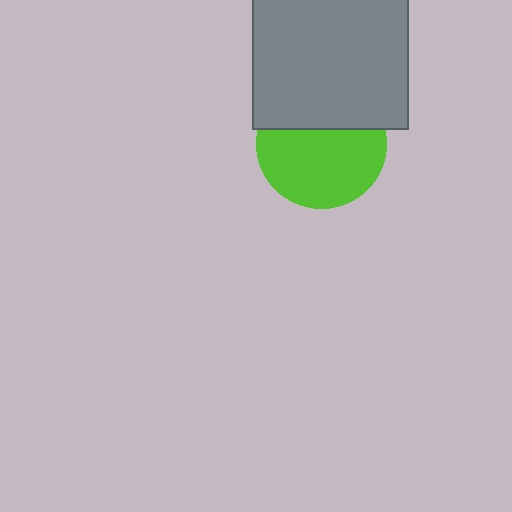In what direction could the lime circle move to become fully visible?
The lime circle could move down. That would shift it out from behind the gray square entirely.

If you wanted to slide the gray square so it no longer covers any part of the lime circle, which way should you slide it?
Slide it up — that is the most direct way to separate the two shapes.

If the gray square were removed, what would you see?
You would see the complete lime circle.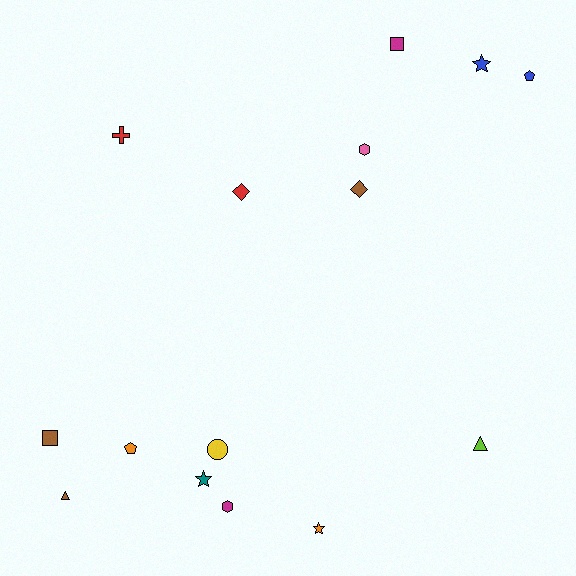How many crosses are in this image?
There is 1 cross.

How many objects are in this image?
There are 15 objects.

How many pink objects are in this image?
There is 1 pink object.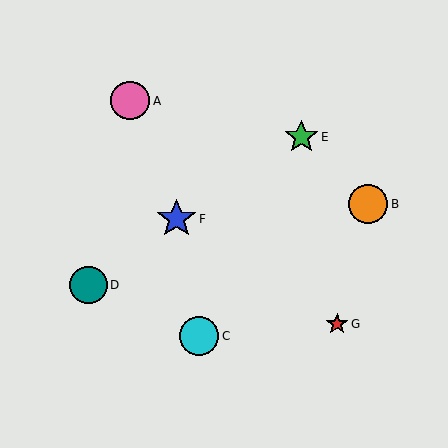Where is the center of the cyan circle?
The center of the cyan circle is at (199, 336).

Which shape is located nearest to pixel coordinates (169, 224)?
The blue star (labeled F) at (176, 219) is nearest to that location.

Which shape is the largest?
The blue star (labeled F) is the largest.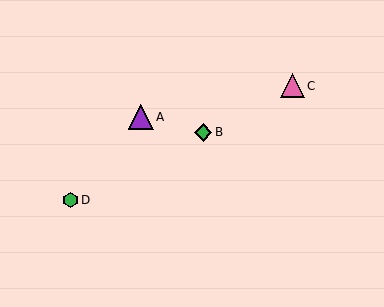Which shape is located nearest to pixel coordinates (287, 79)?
The pink triangle (labeled C) at (293, 86) is nearest to that location.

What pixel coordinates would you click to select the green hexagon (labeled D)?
Click at (70, 200) to select the green hexagon D.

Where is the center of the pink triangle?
The center of the pink triangle is at (293, 86).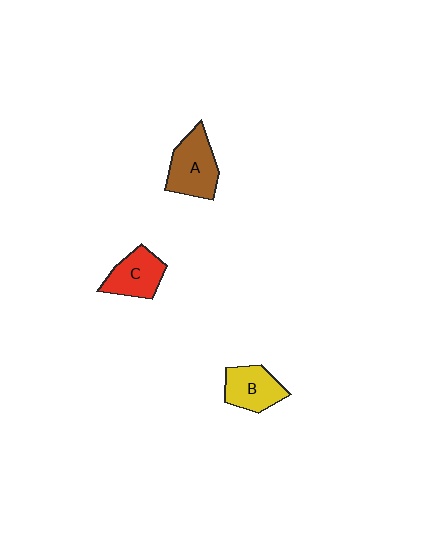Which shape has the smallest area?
Shape B (yellow).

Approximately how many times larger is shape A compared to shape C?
Approximately 1.2 times.